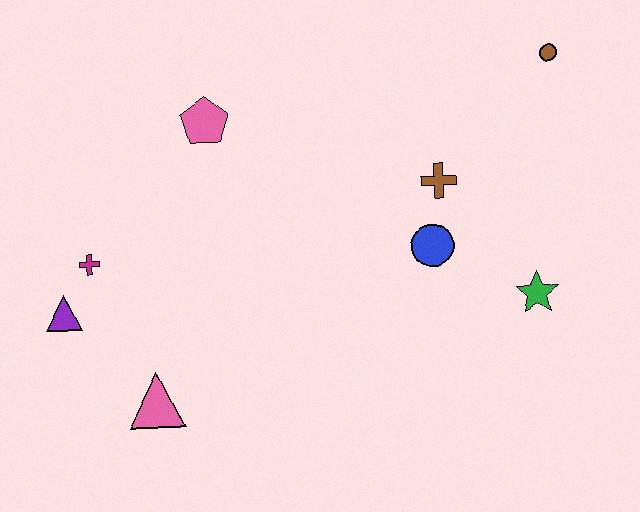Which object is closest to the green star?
The blue circle is closest to the green star.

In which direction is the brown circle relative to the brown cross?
The brown circle is above the brown cross.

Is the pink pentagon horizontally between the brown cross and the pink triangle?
Yes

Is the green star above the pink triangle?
Yes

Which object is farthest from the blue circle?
The purple triangle is farthest from the blue circle.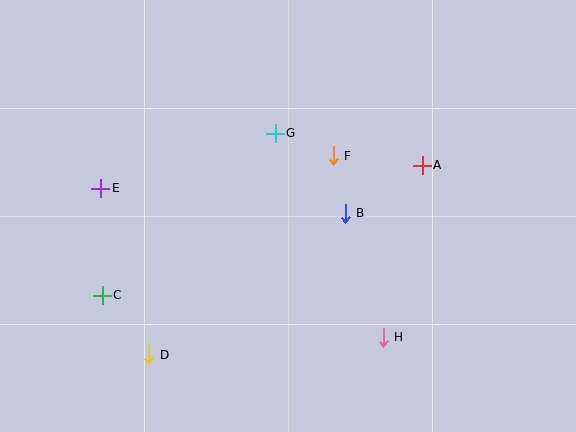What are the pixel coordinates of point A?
Point A is at (422, 165).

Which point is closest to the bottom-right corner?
Point H is closest to the bottom-right corner.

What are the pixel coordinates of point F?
Point F is at (333, 156).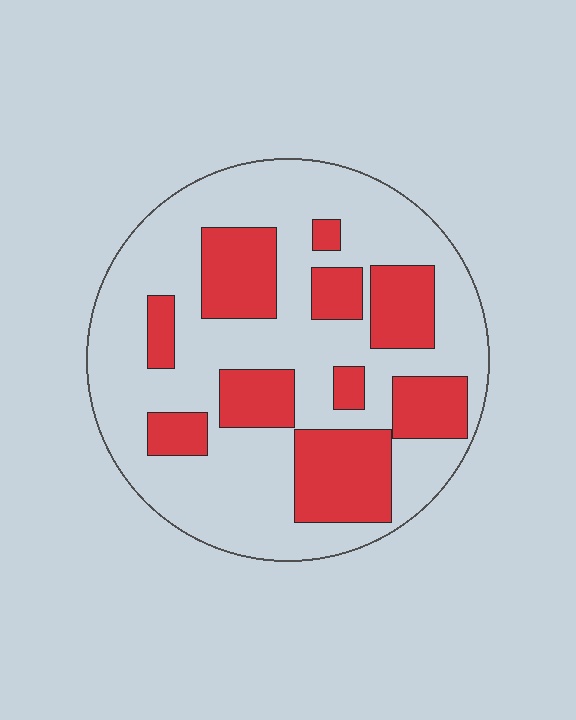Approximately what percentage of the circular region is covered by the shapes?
Approximately 30%.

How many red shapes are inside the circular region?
10.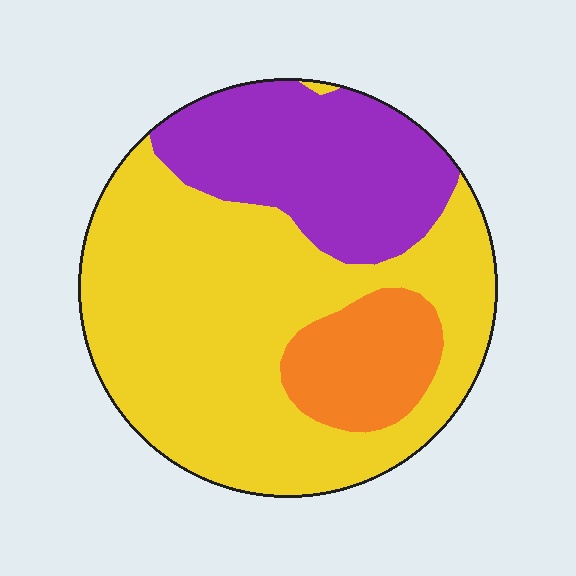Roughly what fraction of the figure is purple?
Purple covers about 25% of the figure.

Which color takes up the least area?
Orange, at roughly 15%.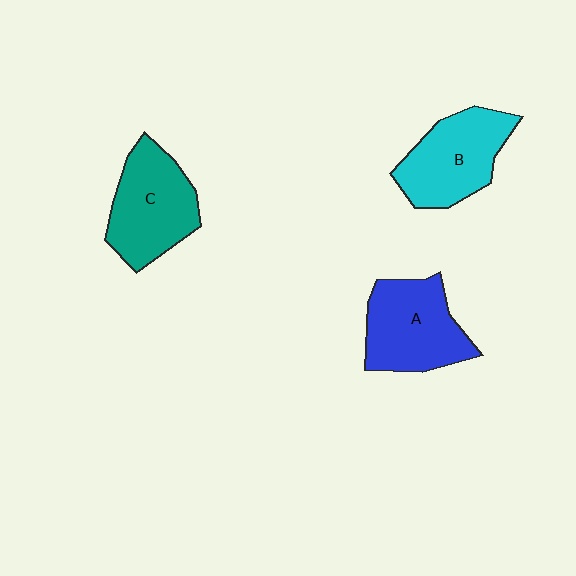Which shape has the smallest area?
Shape B (cyan).